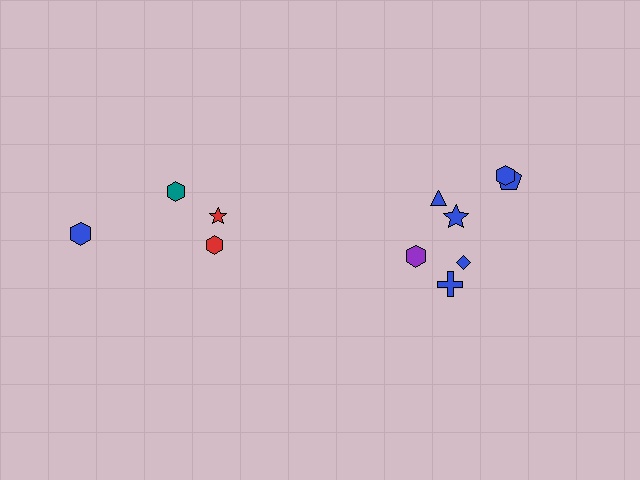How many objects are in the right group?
There are 7 objects.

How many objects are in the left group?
There are 4 objects.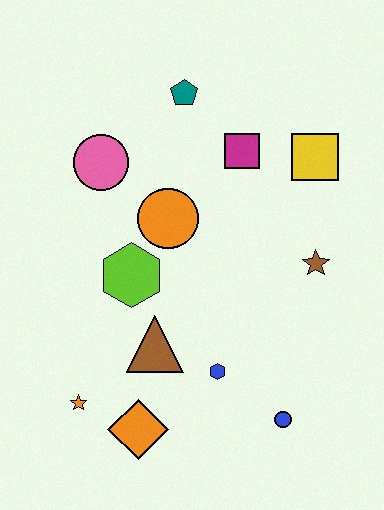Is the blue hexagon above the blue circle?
Yes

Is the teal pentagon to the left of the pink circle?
No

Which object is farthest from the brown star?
The orange star is farthest from the brown star.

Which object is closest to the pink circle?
The orange circle is closest to the pink circle.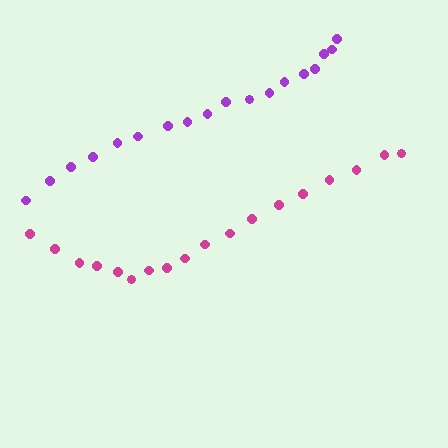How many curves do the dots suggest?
There are 2 distinct paths.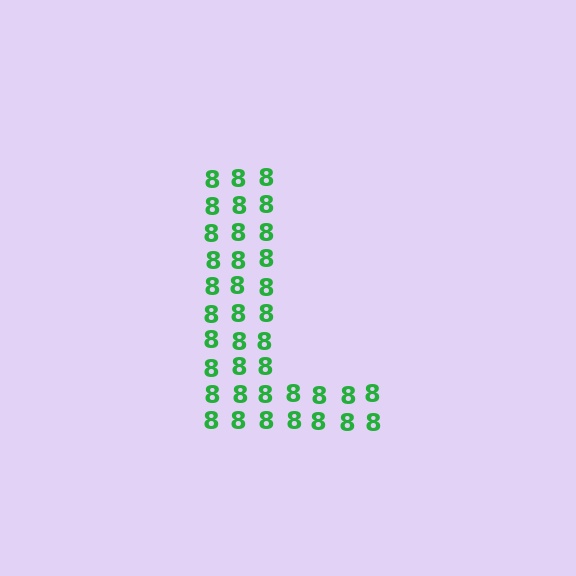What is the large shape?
The large shape is the letter L.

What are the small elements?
The small elements are digit 8's.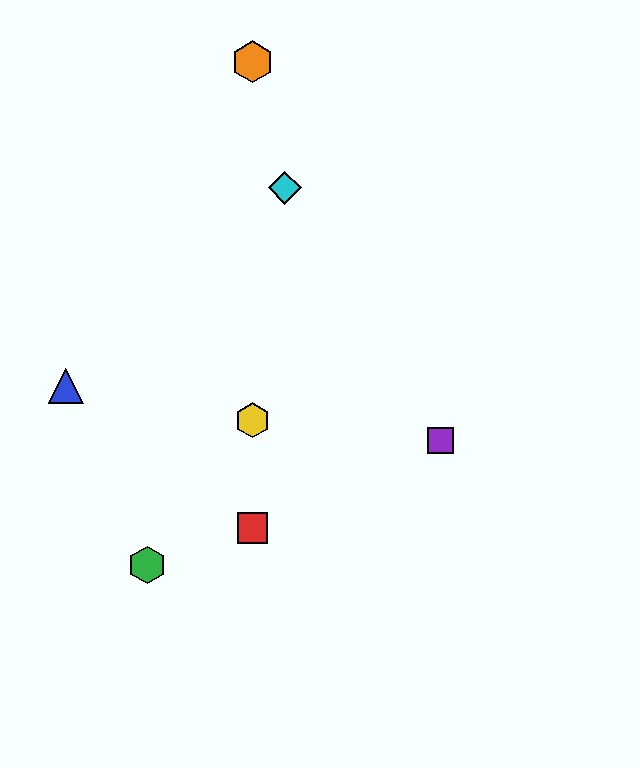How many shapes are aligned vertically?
3 shapes (the red square, the yellow hexagon, the orange hexagon) are aligned vertically.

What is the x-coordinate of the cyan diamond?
The cyan diamond is at x≈285.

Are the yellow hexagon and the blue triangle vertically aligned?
No, the yellow hexagon is at x≈252 and the blue triangle is at x≈66.